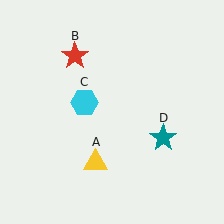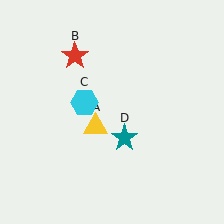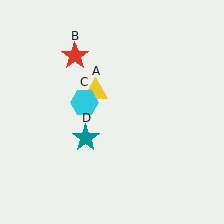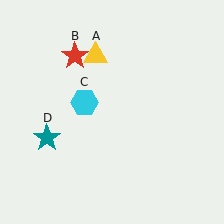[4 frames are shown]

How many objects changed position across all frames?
2 objects changed position: yellow triangle (object A), teal star (object D).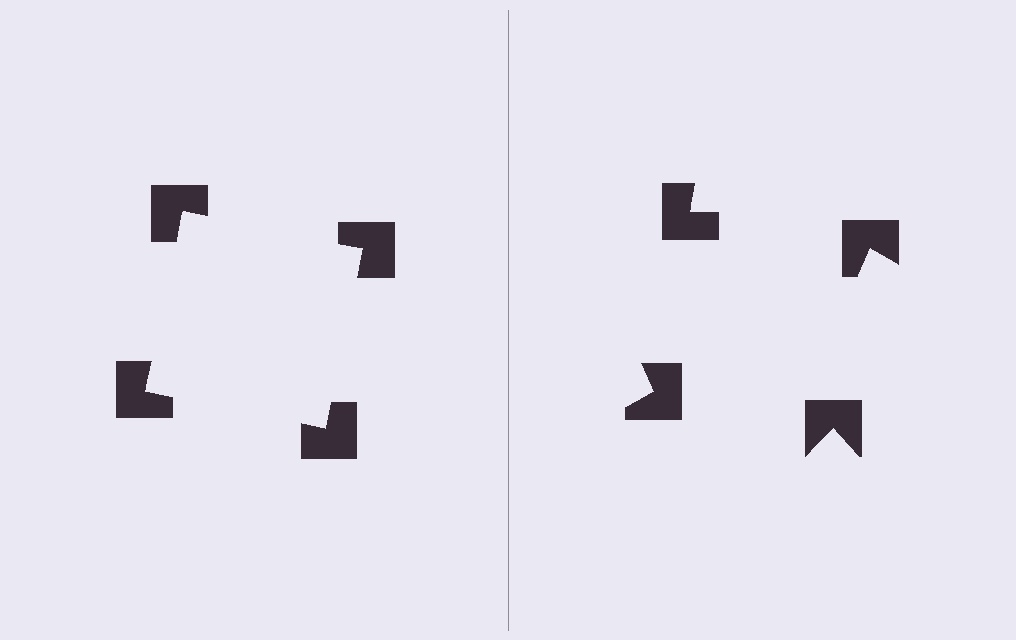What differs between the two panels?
The notched squares are positioned identically on both sides; only the wedge orientations differ. On the left they align to a square; on the right they are misaligned.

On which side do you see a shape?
An illusory square appears on the left side. On the right side the wedge cuts are rotated, so no coherent shape forms.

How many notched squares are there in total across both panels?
8 — 4 on each side.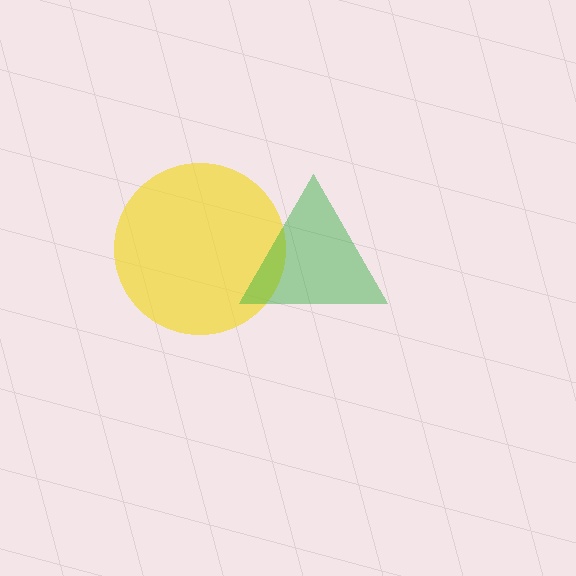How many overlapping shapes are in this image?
There are 2 overlapping shapes in the image.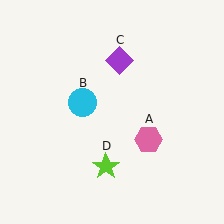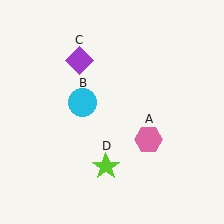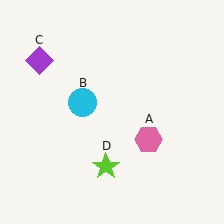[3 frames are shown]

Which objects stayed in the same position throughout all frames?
Pink hexagon (object A) and cyan circle (object B) and lime star (object D) remained stationary.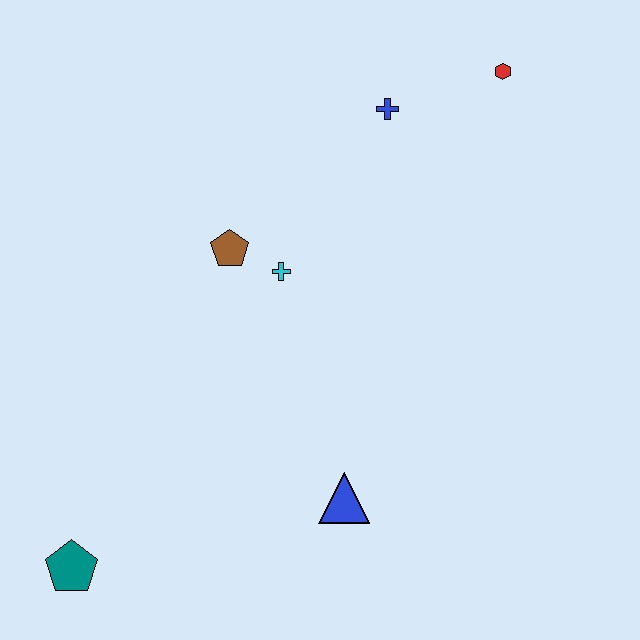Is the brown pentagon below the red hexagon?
Yes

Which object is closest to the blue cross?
The red hexagon is closest to the blue cross.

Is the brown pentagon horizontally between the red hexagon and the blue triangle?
No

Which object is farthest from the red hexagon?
The teal pentagon is farthest from the red hexagon.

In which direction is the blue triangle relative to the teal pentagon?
The blue triangle is to the right of the teal pentagon.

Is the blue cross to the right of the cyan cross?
Yes